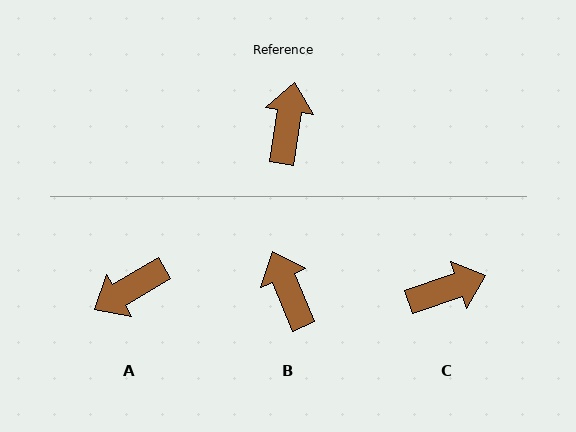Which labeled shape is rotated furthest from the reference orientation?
A, about 129 degrees away.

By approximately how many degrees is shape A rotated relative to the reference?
Approximately 129 degrees counter-clockwise.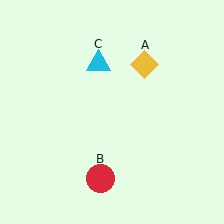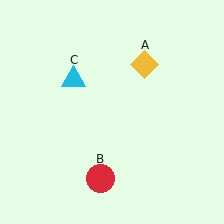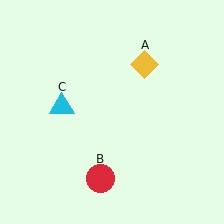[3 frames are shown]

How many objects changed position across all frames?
1 object changed position: cyan triangle (object C).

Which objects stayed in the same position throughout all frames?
Yellow diamond (object A) and red circle (object B) remained stationary.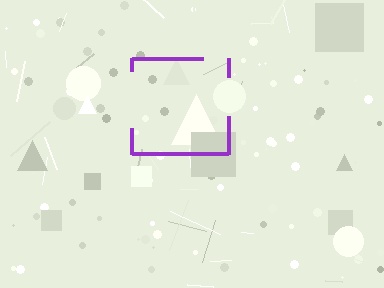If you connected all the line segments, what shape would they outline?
They would outline a square.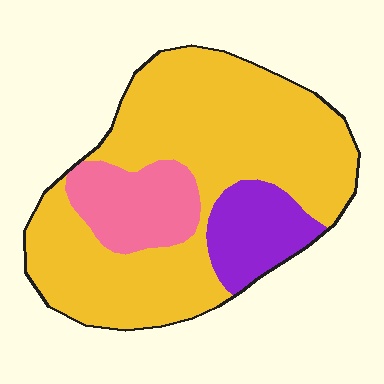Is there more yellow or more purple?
Yellow.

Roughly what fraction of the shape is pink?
Pink covers about 15% of the shape.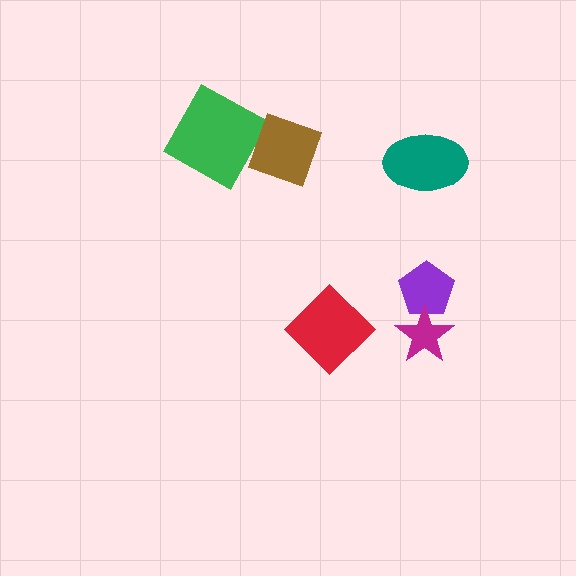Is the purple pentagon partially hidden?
Yes, it is partially covered by another shape.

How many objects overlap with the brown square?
0 objects overlap with the brown square.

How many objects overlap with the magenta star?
1 object overlaps with the magenta star.